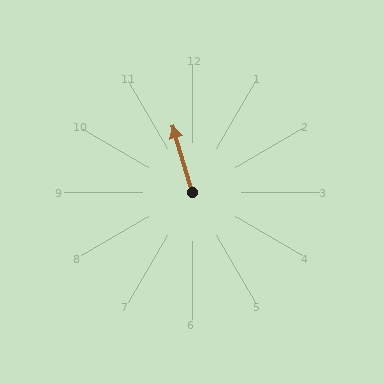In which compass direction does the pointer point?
North.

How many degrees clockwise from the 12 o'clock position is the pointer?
Approximately 344 degrees.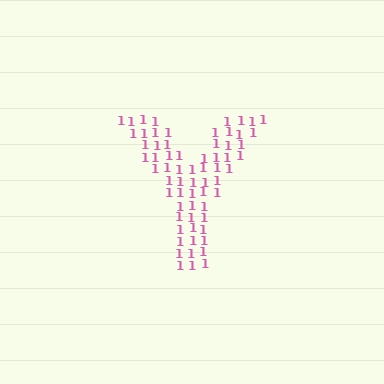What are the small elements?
The small elements are digit 1's.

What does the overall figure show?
The overall figure shows the letter Y.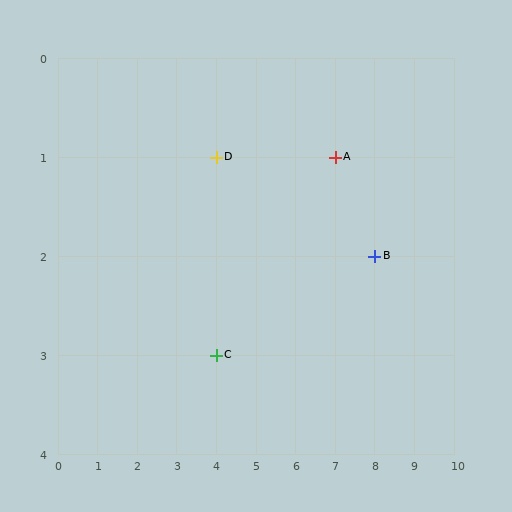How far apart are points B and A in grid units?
Points B and A are 1 column and 1 row apart (about 1.4 grid units diagonally).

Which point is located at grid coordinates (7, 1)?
Point A is at (7, 1).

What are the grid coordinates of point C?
Point C is at grid coordinates (4, 3).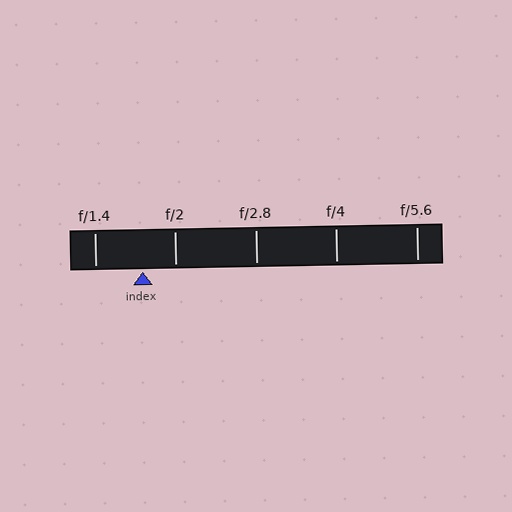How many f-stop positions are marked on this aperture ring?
There are 5 f-stop positions marked.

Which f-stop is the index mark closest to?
The index mark is closest to f/2.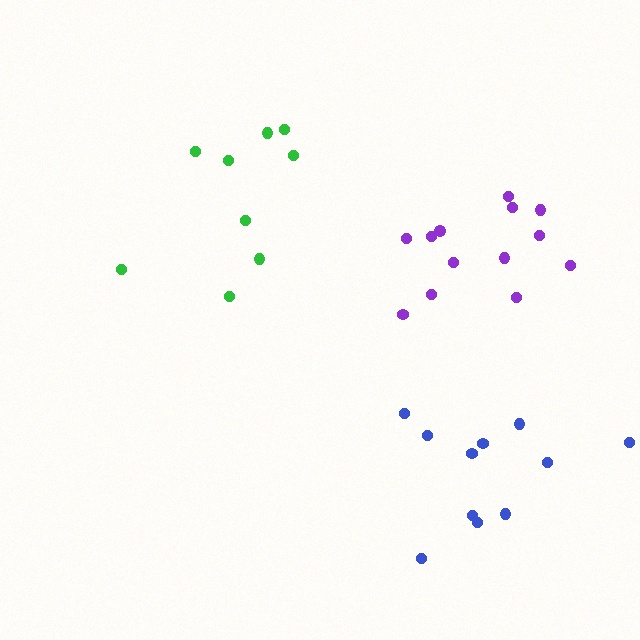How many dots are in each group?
Group 1: 9 dots, Group 2: 13 dots, Group 3: 11 dots (33 total).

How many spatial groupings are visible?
There are 3 spatial groupings.